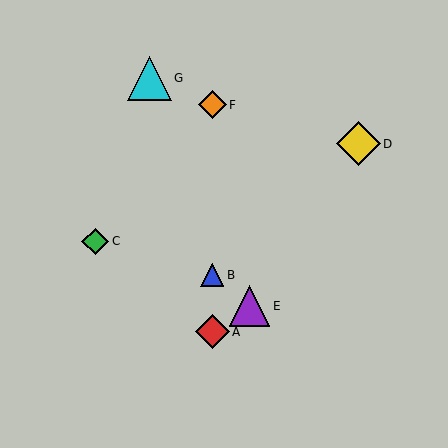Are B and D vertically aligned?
No, B is at x≈212 and D is at x≈359.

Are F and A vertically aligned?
Yes, both are at x≈212.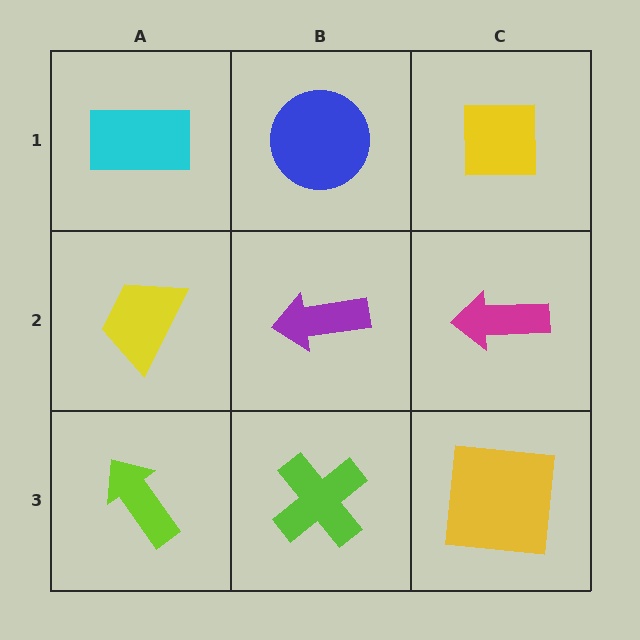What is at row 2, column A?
A yellow trapezoid.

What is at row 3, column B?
A lime cross.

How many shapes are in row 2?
3 shapes.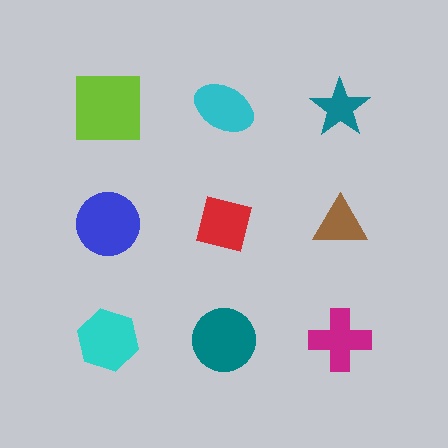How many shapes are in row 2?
3 shapes.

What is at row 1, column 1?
A lime square.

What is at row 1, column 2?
A cyan ellipse.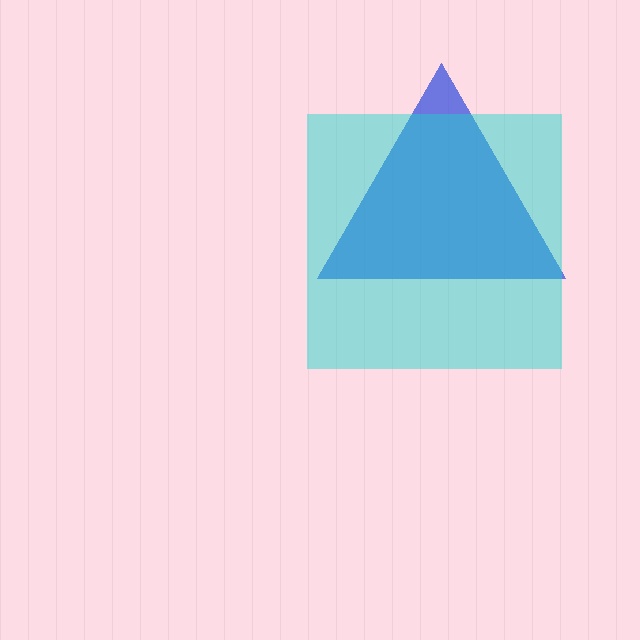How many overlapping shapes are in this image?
There are 2 overlapping shapes in the image.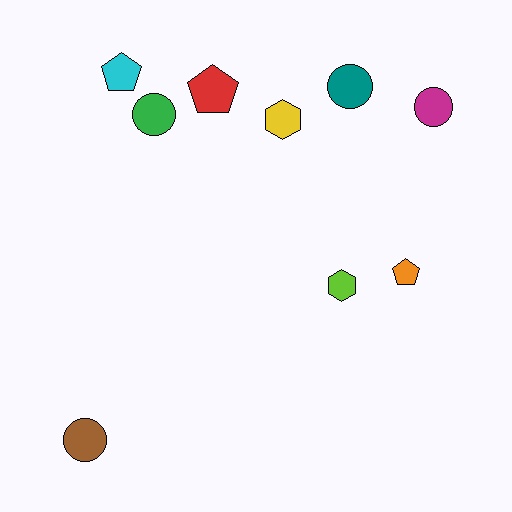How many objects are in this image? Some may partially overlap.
There are 9 objects.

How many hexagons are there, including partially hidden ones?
There are 2 hexagons.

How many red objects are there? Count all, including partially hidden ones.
There is 1 red object.